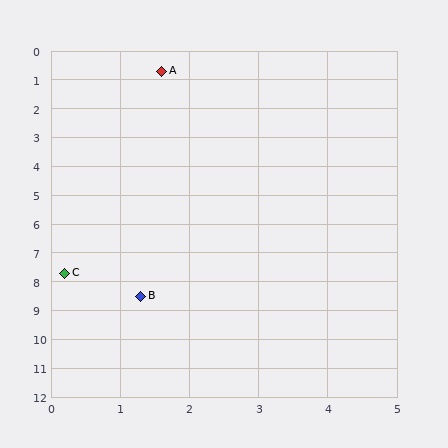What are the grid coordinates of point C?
Point C is at approximately (0.2, 7.7).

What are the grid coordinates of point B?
Point B is at approximately (1.3, 8.5).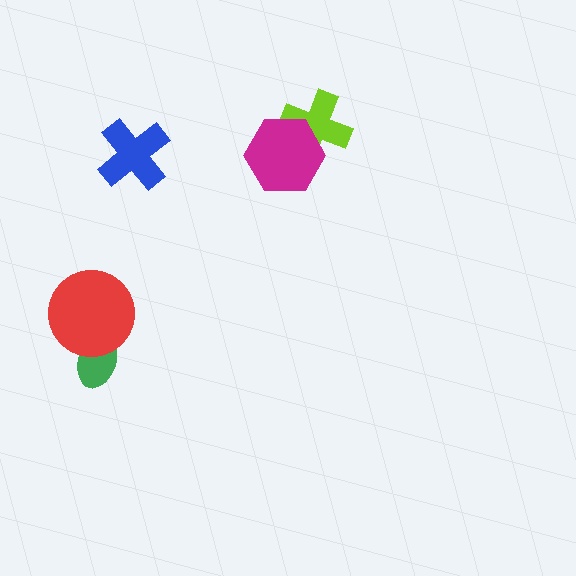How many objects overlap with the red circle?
1 object overlaps with the red circle.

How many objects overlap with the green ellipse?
1 object overlaps with the green ellipse.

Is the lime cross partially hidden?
Yes, it is partially covered by another shape.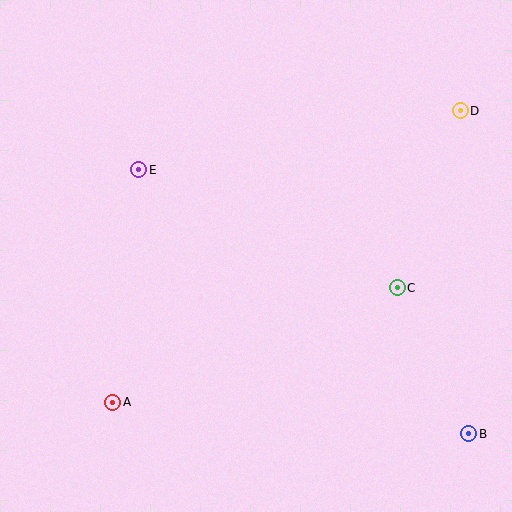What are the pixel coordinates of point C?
Point C is at (397, 288).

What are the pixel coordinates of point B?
Point B is at (469, 434).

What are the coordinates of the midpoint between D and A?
The midpoint between D and A is at (287, 256).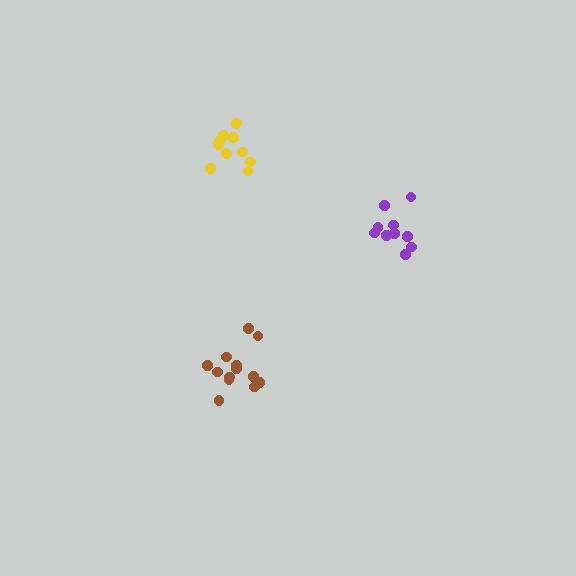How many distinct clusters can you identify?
There are 3 distinct clusters.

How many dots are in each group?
Group 1: 13 dots, Group 2: 10 dots, Group 3: 10 dots (33 total).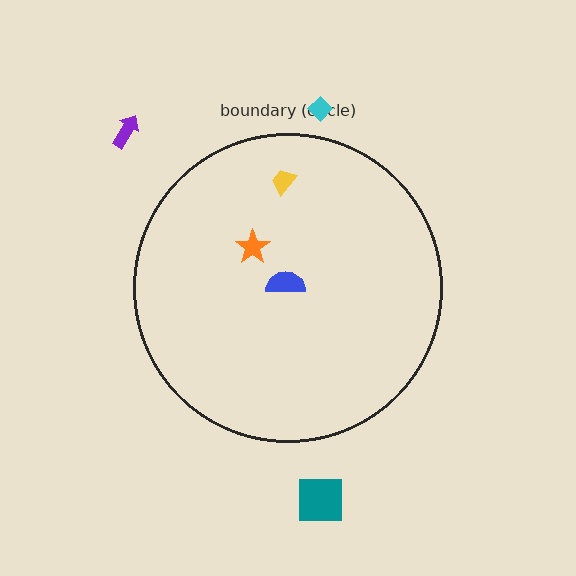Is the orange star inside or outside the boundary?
Inside.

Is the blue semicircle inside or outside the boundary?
Inside.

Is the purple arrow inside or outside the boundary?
Outside.